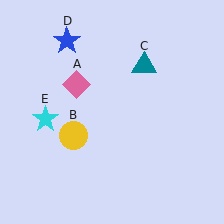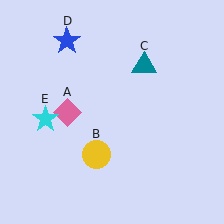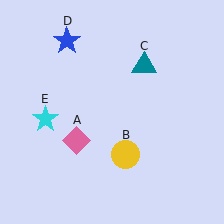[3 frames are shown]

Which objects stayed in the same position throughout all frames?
Teal triangle (object C) and blue star (object D) and cyan star (object E) remained stationary.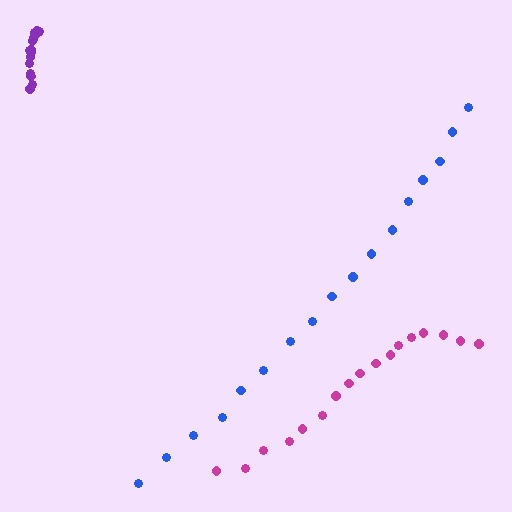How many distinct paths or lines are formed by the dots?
There are 3 distinct paths.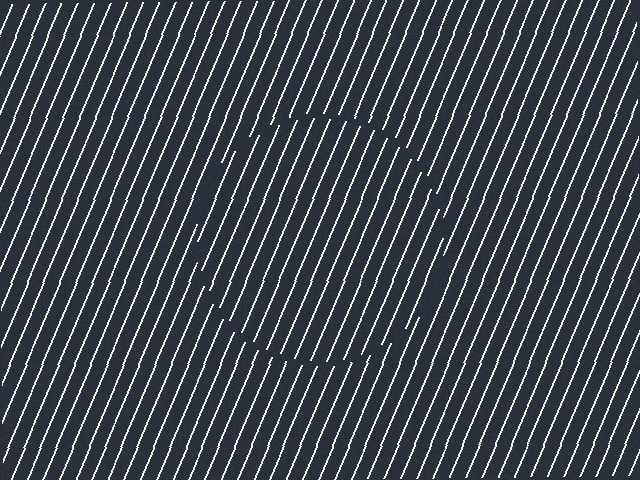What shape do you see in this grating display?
An illusory circle. The interior of the shape contains the same grating, shifted by half a period — the contour is defined by the phase discontinuity where line-ends from the inner and outer gratings abut.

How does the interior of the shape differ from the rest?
The interior of the shape contains the same grating, shifted by half a period — the contour is defined by the phase discontinuity where line-ends from the inner and outer gratings abut.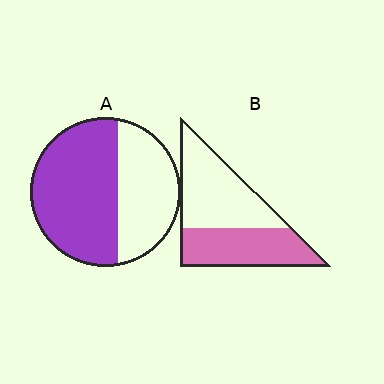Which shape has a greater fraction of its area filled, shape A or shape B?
Shape A.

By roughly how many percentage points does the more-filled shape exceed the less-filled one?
By roughly 15 percentage points (A over B).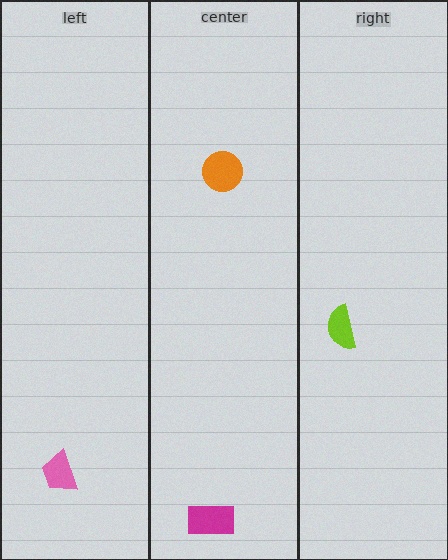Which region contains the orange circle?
The center region.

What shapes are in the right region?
The lime semicircle.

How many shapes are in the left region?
1.